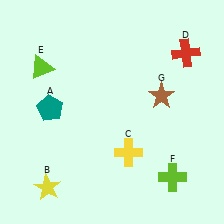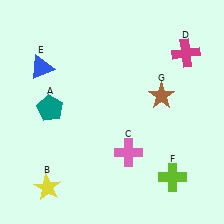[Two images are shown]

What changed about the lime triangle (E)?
In Image 1, E is lime. In Image 2, it changed to blue.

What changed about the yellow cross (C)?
In Image 1, C is yellow. In Image 2, it changed to pink.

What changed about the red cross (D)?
In Image 1, D is red. In Image 2, it changed to magenta.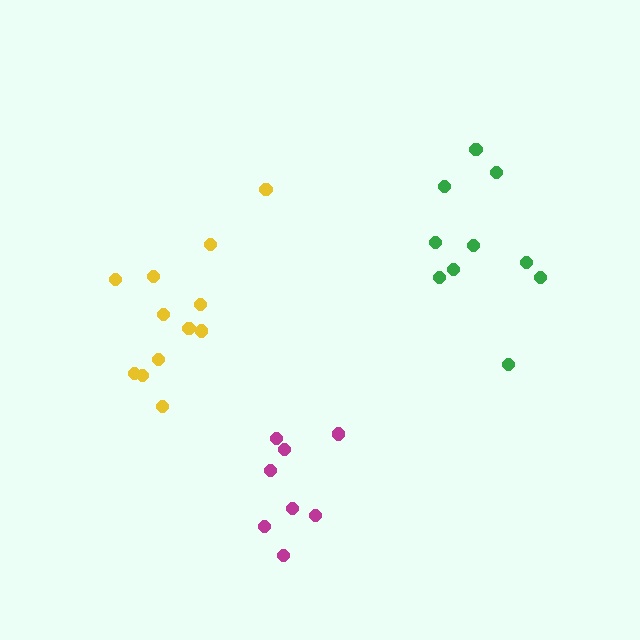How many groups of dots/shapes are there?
There are 3 groups.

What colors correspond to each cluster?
The clusters are colored: magenta, yellow, green.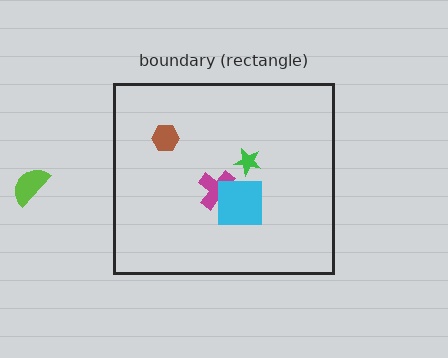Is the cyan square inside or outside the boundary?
Inside.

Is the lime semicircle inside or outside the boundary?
Outside.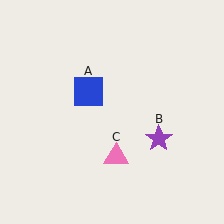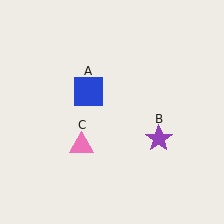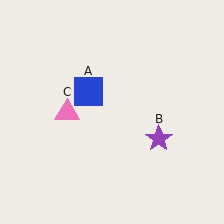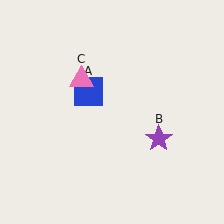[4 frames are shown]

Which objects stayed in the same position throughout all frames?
Blue square (object A) and purple star (object B) remained stationary.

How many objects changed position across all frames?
1 object changed position: pink triangle (object C).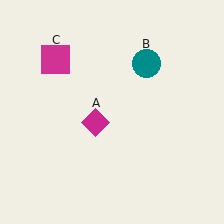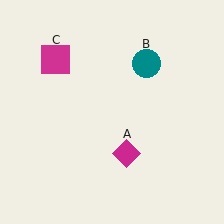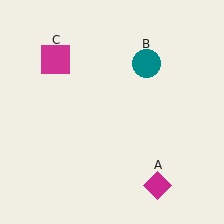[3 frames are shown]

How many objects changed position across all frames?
1 object changed position: magenta diamond (object A).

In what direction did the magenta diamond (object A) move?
The magenta diamond (object A) moved down and to the right.